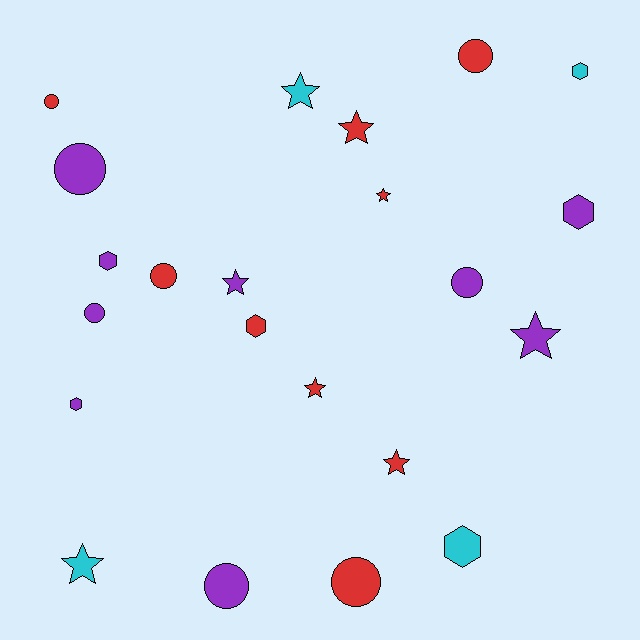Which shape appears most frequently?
Star, with 8 objects.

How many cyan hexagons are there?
There are 2 cyan hexagons.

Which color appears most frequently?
Red, with 9 objects.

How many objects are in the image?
There are 22 objects.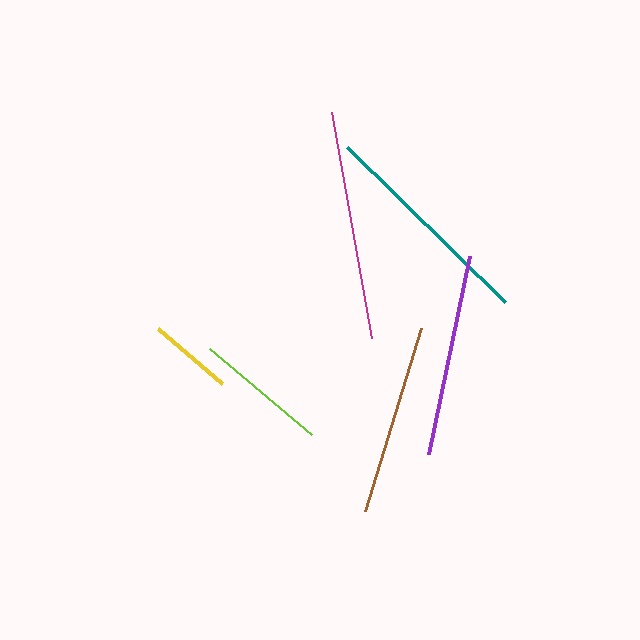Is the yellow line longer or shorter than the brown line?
The brown line is longer than the yellow line.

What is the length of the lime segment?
The lime segment is approximately 133 pixels long.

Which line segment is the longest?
The magenta line is the longest at approximately 230 pixels.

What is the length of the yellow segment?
The yellow segment is approximately 83 pixels long.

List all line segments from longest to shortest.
From longest to shortest: magenta, teal, purple, brown, lime, yellow.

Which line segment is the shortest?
The yellow line is the shortest at approximately 83 pixels.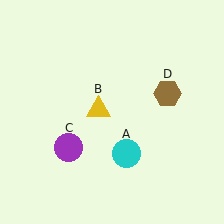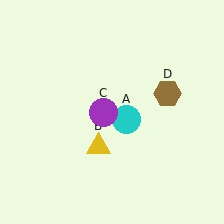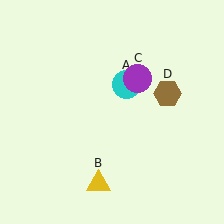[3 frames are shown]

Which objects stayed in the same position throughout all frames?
Brown hexagon (object D) remained stationary.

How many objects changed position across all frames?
3 objects changed position: cyan circle (object A), yellow triangle (object B), purple circle (object C).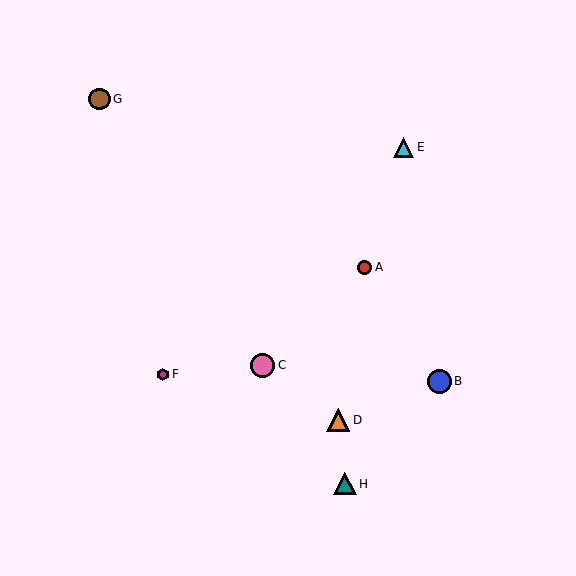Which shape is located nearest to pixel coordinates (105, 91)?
The brown circle (labeled G) at (100, 99) is nearest to that location.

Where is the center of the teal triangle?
The center of the teal triangle is at (345, 484).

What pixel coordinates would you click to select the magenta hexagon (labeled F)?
Click at (163, 374) to select the magenta hexagon F.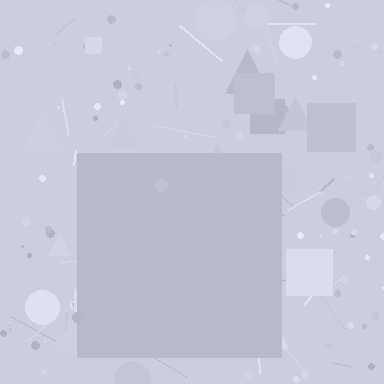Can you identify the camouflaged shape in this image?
The camouflaged shape is a square.